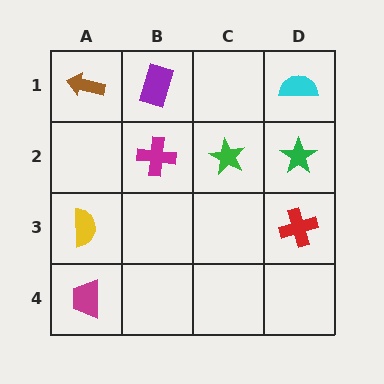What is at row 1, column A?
A brown arrow.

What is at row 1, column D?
A cyan semicircle.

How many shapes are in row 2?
3 shapes.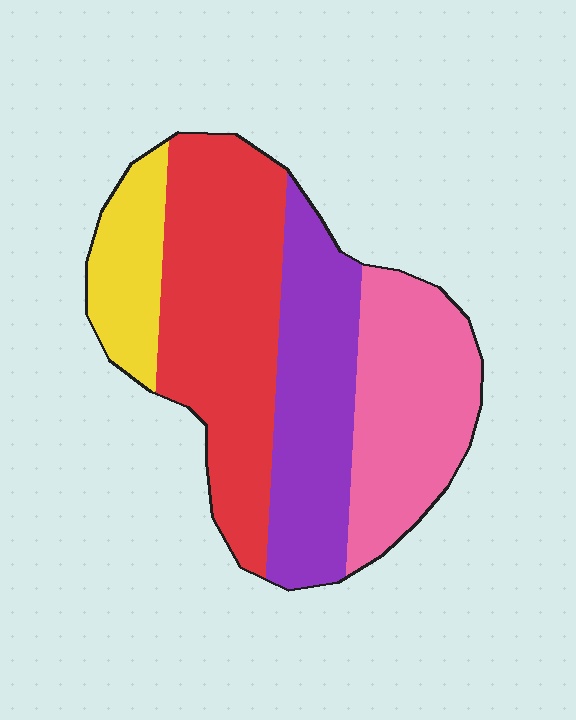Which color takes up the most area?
Red, at roughly 35%.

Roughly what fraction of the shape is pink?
Pink covers around 25% of the shape.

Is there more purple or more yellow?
Purple.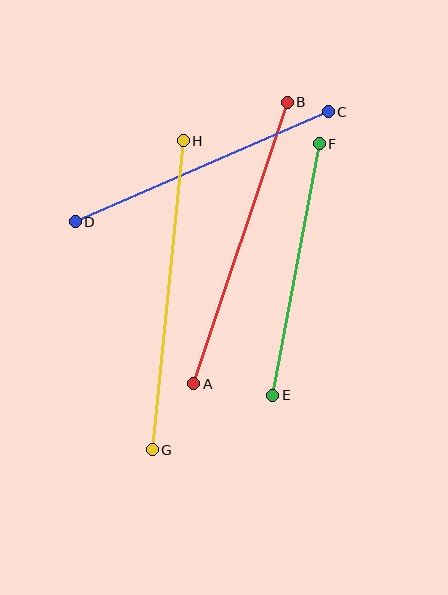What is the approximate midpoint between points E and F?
The midpoint is at approximately (296, 269) pixels.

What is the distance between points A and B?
The distance is approximately 297 pixels.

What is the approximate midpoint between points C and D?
The midpoint is at approximately (202, 167) pixels.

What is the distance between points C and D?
The distance is approximately 276 pixels.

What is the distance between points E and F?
The distance is approximately 256 pixels.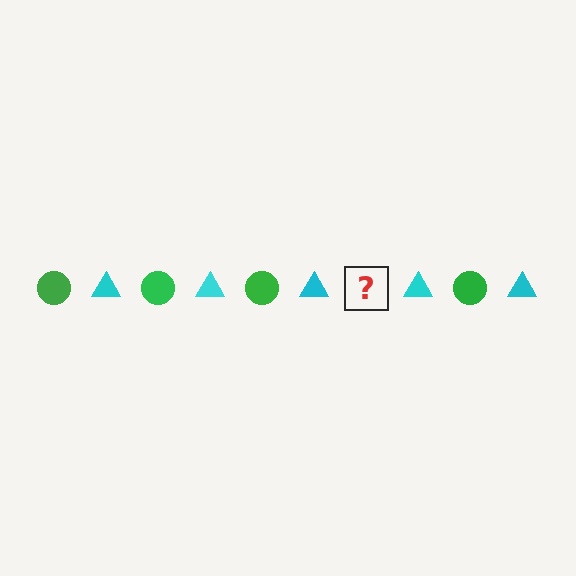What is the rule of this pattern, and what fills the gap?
The rule is that the pattern alternates between green circle and cyan triangle. The gap should be filled with a green circle.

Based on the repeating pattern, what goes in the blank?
The blank should be a green circle.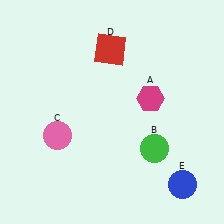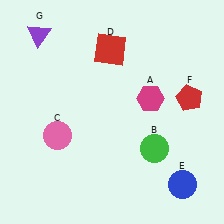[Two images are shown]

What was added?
A red pentagon (F), a purple triangle (G) were added in Image 2.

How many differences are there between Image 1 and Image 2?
There are 2 differences between the two images.